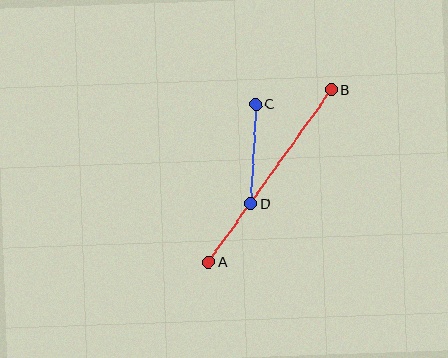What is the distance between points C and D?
The distance is approximately 100 pixels.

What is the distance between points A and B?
The distance is approximately 212 pixels.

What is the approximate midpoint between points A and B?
The midpoint is at approximately (270, 176) pixels.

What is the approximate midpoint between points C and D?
The midpoint is at approximately (253, 154) pixels.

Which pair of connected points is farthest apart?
Points A and B are farthest apart.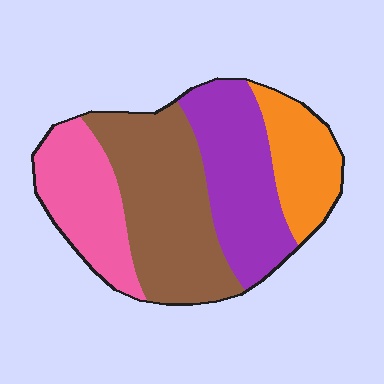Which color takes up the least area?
Orange, at roughly 15%.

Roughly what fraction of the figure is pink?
Pink covers 21% of the figure.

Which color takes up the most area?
Brown, at roughly 35%.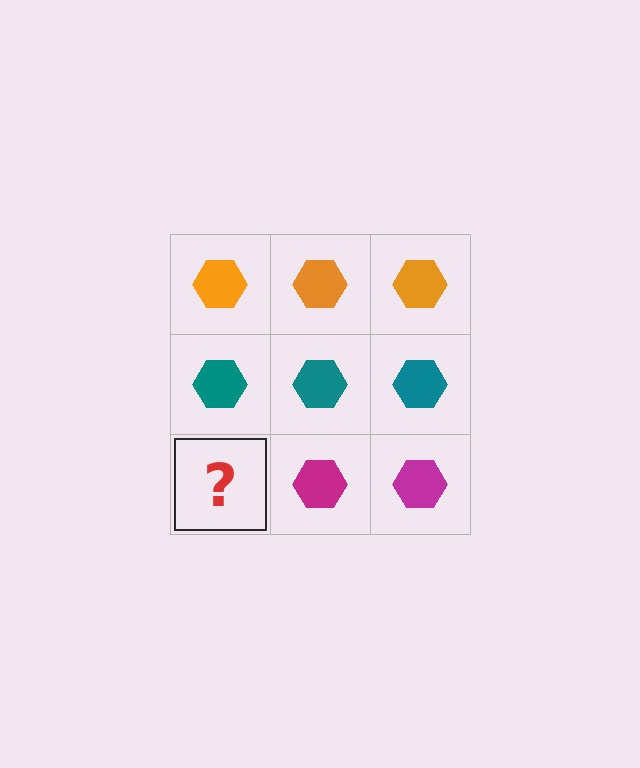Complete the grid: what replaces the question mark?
The question mark should be replaced with a magenta hexagon.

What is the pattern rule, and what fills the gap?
The rule is that each row has a consistent color. The gap should be filled with a magenta hexagon.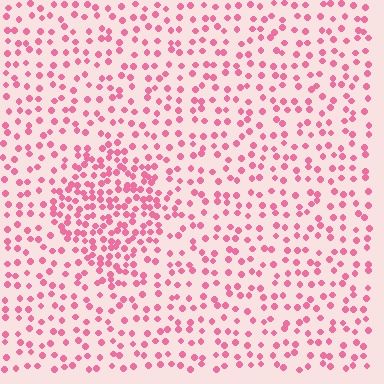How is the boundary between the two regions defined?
The boundary is defined by a change in element density (approximately 2.0x ratio). All elements are the same color, size, and shape.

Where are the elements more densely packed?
The elements are more densely packed inside the diamond boundary.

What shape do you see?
I see a diamond.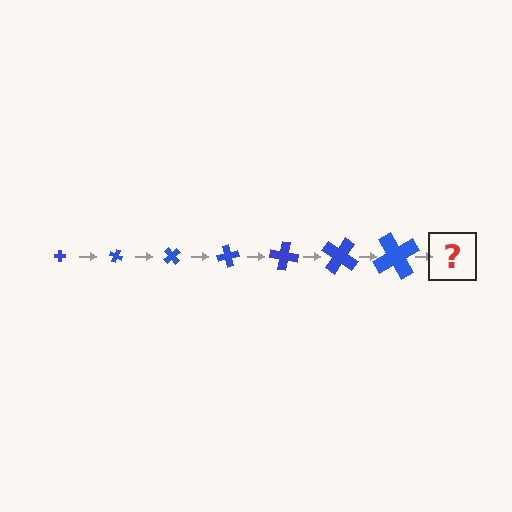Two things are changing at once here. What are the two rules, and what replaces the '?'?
The two rules are that the cross grows larger each step and it rotates 25 degrees each step. The '?' should be a cross, larger than the previous one and rotated 175 degrees from the start.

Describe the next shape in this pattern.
It should be a cross, larger than the previous one and rotated 175 degrees from the start.